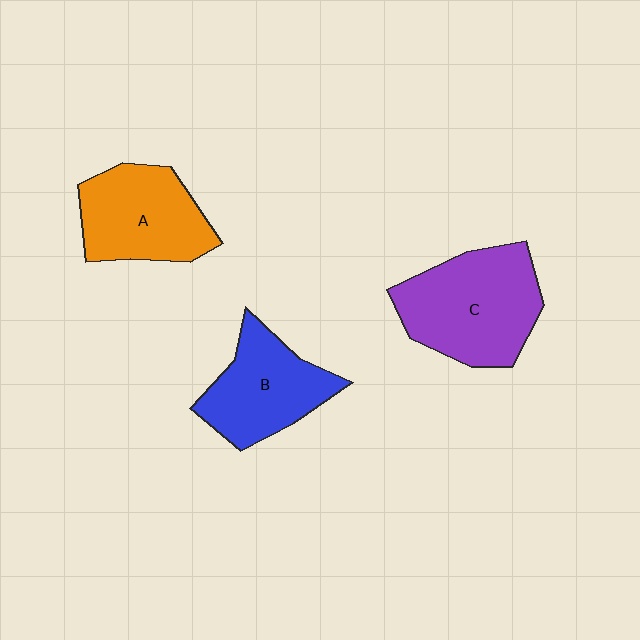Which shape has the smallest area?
Shape B (blue).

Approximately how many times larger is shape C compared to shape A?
Approximately 1.2 times.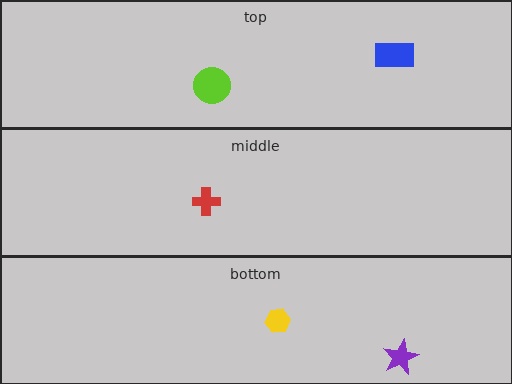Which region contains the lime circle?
The top region.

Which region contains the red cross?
The middle region.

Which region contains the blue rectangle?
The top region.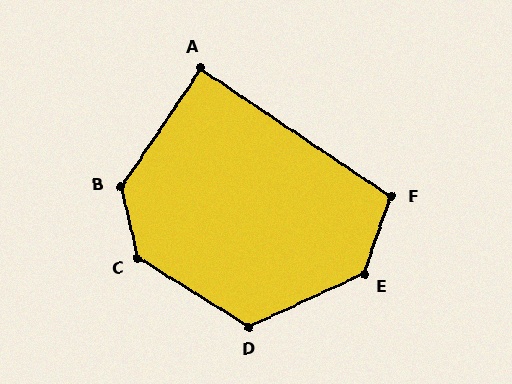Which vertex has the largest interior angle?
C, at approximately 135 degrees.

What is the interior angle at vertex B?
Approximately 132 degrees (obtuse).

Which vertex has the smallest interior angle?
A, at approximately 90 degrees.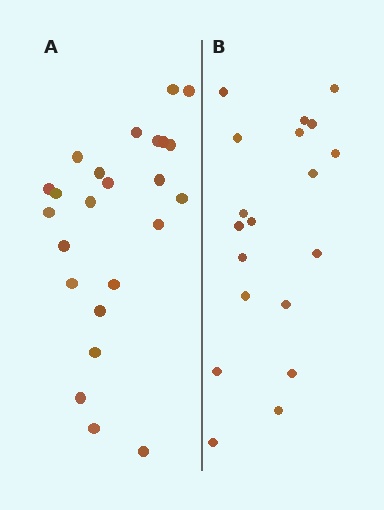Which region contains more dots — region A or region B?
Region A (the left region) has more dots.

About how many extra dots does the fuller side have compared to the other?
Region A has about 5 more dots than region B.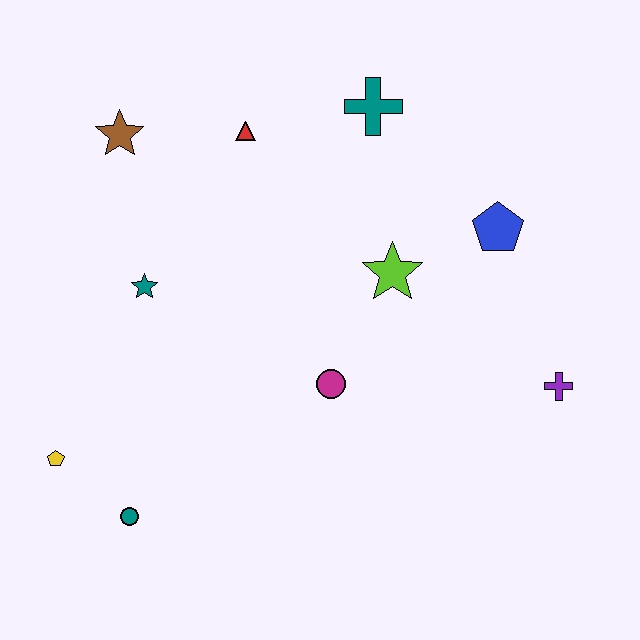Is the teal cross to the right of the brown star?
Yes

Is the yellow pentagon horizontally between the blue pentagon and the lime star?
No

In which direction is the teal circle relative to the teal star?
The teal circle is below the teal star.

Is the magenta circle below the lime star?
Yes